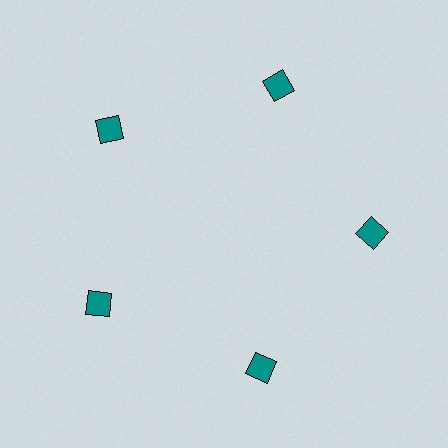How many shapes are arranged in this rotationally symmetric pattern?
There are 5 shapes, arranged in 5 groups of 1.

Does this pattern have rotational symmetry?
Yes, this pattern has 5-fold rotational symmetry. It looks the same after rotating 72 degrees around the center.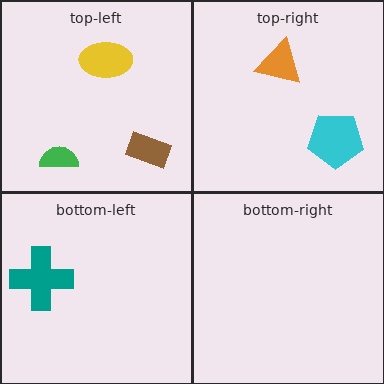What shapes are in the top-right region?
The orange triangle, the cyan pentagon.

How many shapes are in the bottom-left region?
1.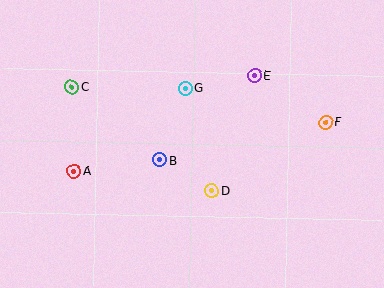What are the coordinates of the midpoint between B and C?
The midpoint between B and C is at (115, 123).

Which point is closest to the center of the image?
Point B at (159, 160) is closest to the center.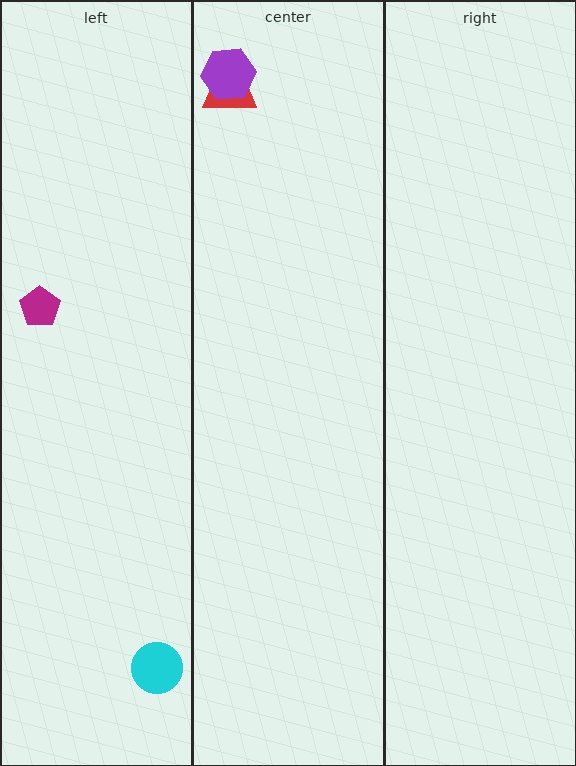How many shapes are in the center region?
2.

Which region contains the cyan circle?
The left region.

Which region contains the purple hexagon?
The center region.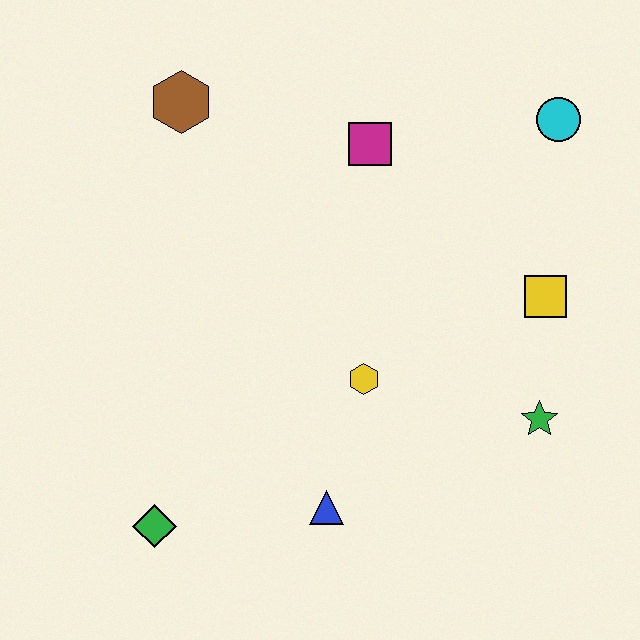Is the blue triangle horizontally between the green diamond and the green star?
Yes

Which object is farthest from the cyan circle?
The green diamond is farthest from the cyan circle.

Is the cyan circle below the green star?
No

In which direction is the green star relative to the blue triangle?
The green star is to the right of the blue triangle.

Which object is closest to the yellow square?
The green star is closest to the yellow square.